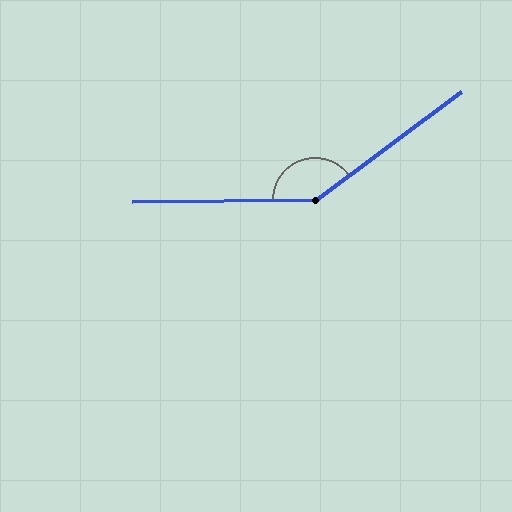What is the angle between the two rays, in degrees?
Approximately 144 degrees.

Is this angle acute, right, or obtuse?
It is obtuse.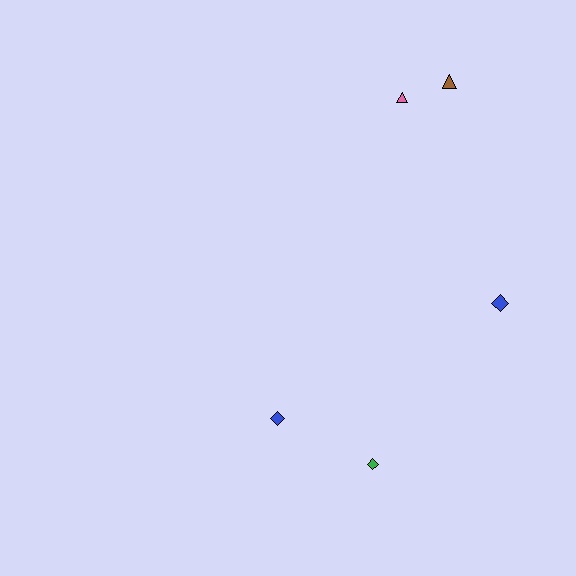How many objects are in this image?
There are 5 objects.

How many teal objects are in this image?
There are no teal objects.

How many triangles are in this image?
There are 2 triangles.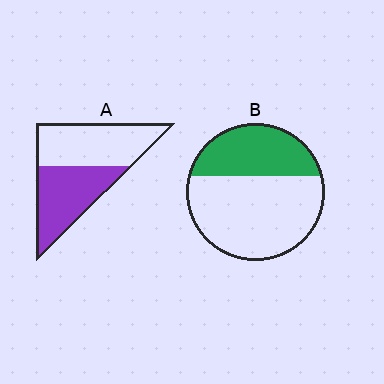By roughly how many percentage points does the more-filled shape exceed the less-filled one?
By roughly 10 percentage points (A over B).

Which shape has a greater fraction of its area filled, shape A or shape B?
Shape A.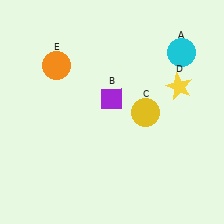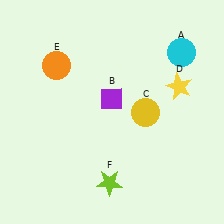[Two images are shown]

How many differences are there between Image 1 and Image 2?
There is 1 difference between the two images.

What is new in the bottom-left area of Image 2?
A lime star (F) was added in the bottom-left area of Image 2.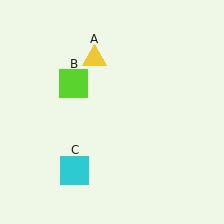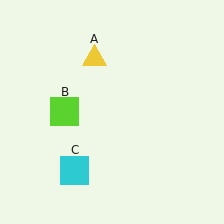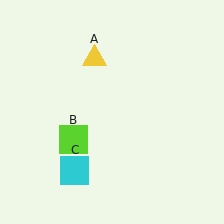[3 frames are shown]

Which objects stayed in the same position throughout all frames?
Yellow triangle (object A) and cyan square (object C) remained stationary.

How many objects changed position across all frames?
1 object changed position: lime square (object B).